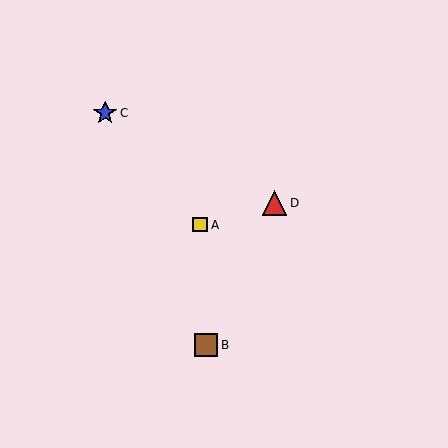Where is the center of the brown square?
The center of the brown square is at (206, 345).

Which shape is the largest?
The red triangle (labeled D) is the largest.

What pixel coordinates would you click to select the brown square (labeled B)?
Click at (206, 345) to select the brown square B.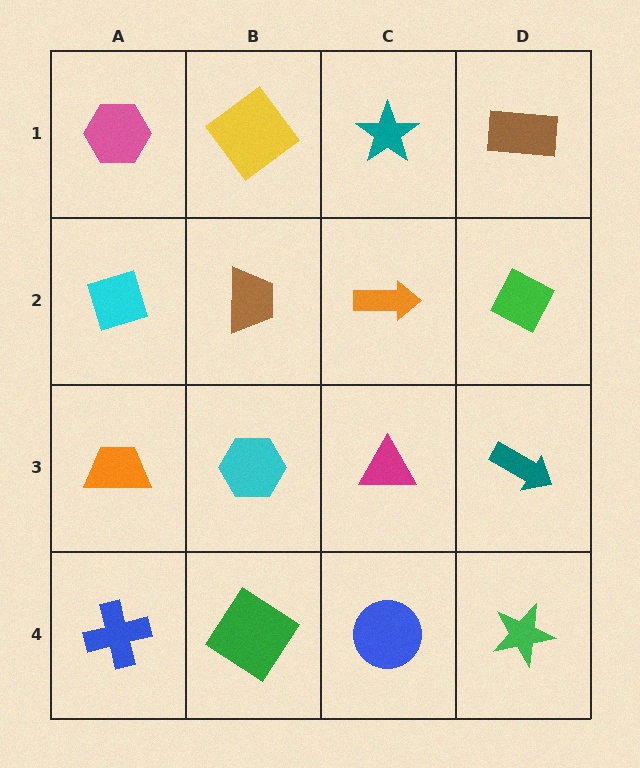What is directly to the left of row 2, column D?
An orange arrow.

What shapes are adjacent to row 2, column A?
A pink hexagon (row 1, column A), an orange trapezoid (row 3, column A), a brown trapezoid (row 2, column B).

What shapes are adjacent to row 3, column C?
An orange arrow (row 2, column C), a blue circle (row 4, column C), a cyan hexagon (row 3, column B), a teal arrow (row 3, column D).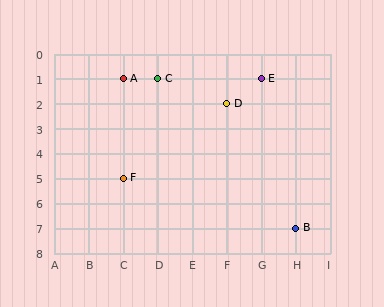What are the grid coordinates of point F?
Point F is at grid coordinates (C, 5).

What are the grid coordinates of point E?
Point E is at grid coordinates (G, 1).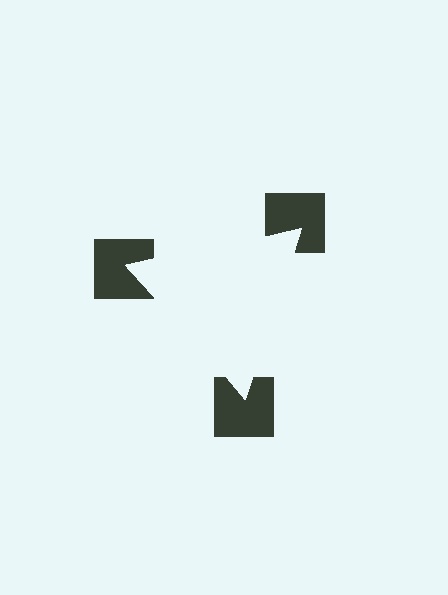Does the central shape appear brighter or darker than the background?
It typically appears slightly brighter than the background, even though no actual brightness change is drawn.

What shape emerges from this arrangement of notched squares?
An illusory triangle — its edges are inferred from the aligned wedge cuts in the notched squares, not physically drawn.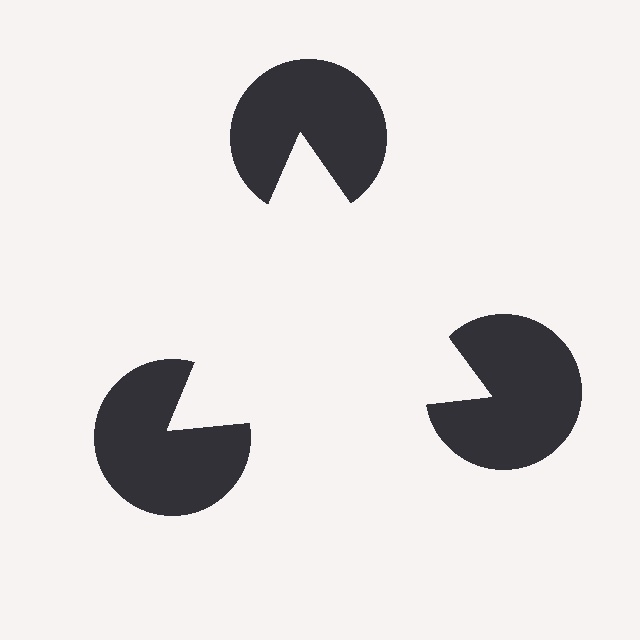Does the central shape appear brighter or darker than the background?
It typically appears slightly brighter than the background, even though no actual brightness change is drawn.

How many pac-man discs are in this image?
There are 3 — one at each vertex of the illusory triangle.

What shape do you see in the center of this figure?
An illusory triangle — its edges are inferred from the aligned wedge cuts in the pac-man discs, not physically drawn.